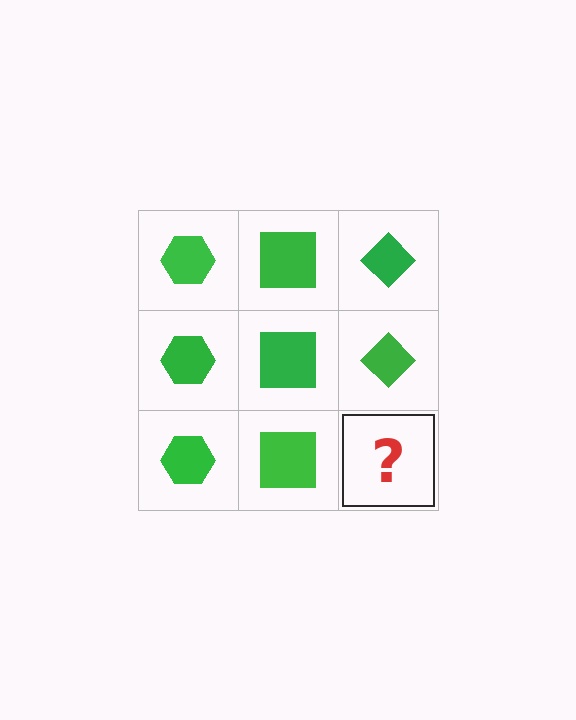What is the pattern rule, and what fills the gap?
The rule is that each column has a consistent shape. The gap should be filled with a green diamond.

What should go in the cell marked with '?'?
The missing cell should contain a green diamond.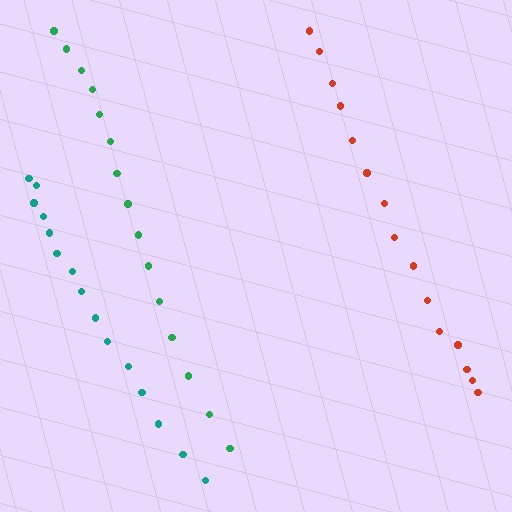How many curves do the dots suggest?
There are 3 distinct paths.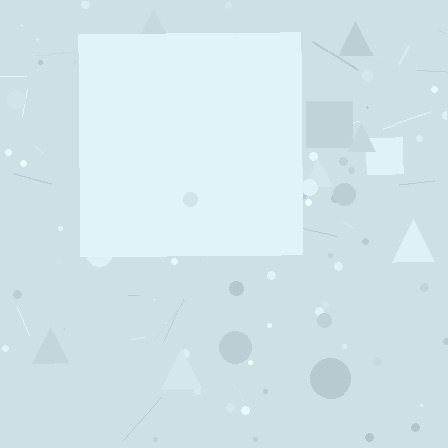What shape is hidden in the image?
A square is hidden in the image.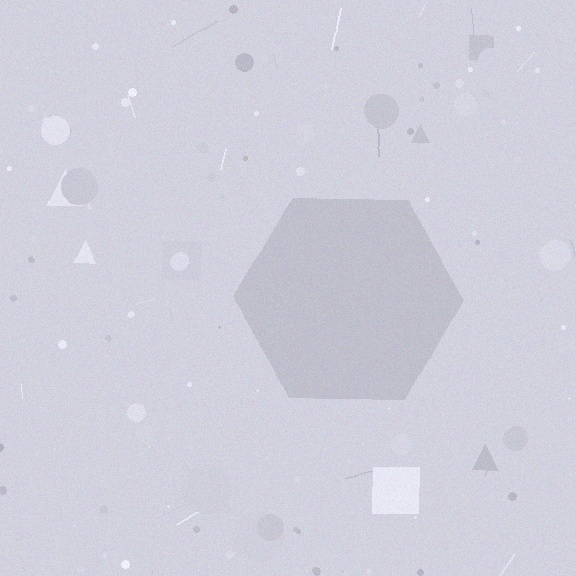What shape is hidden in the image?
A hexagon is hidden in the image.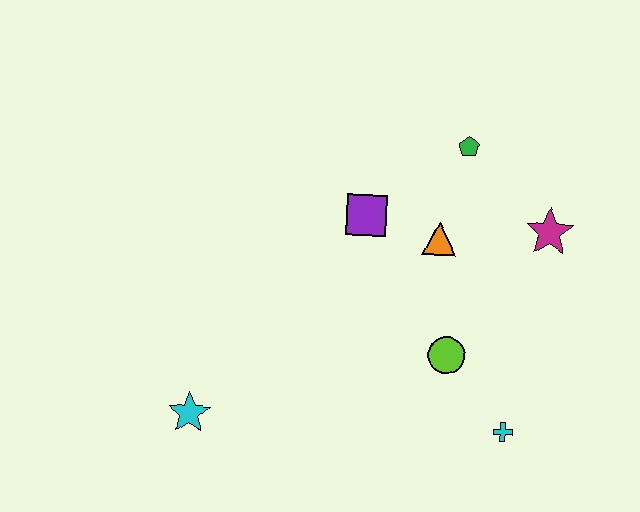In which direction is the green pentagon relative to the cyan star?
The green pentagon is above the cyan star.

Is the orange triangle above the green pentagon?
No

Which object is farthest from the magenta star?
The cyan star is farthest from the magenta star.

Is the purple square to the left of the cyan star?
No